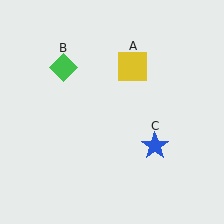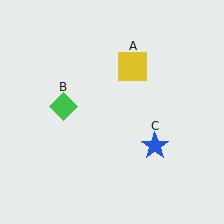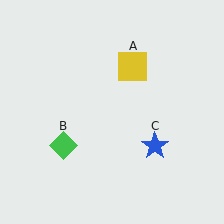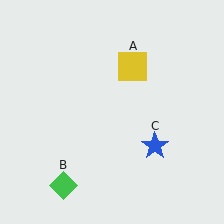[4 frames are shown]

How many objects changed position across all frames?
1 object changed position: green diamond (object B).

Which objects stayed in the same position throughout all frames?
Yellow square (object A) and blue star (object C) remained stationary.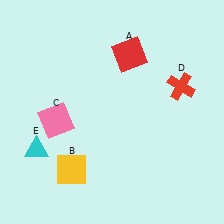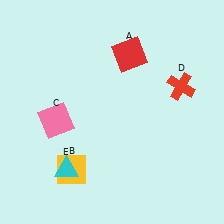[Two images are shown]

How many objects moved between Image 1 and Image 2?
1 object moved between the two images.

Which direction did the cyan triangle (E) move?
The cyan triangle (E) moved right.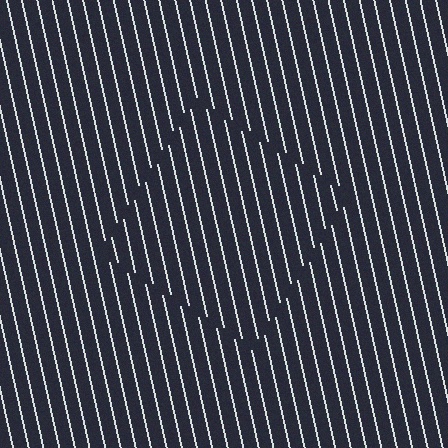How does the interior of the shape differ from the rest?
The interior of the shape contains the same grating, shifted by half a period — the contour is defined by the phase discontinuity where line-ends from the inner and outer gratings abut.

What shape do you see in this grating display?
An illusory square. The interior of the shape contains the same grating, shifted by half a period — the contour is defined by the phase discontinuity where line-ends from the inner and outer gratings abut.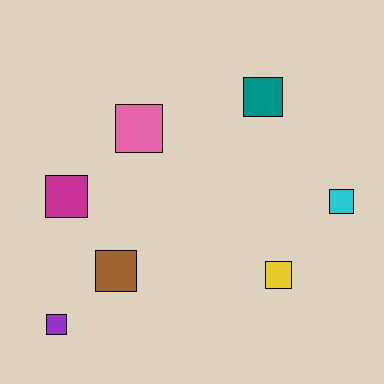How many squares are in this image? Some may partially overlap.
There are 7 squares.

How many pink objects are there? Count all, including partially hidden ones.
There is 1 pink object.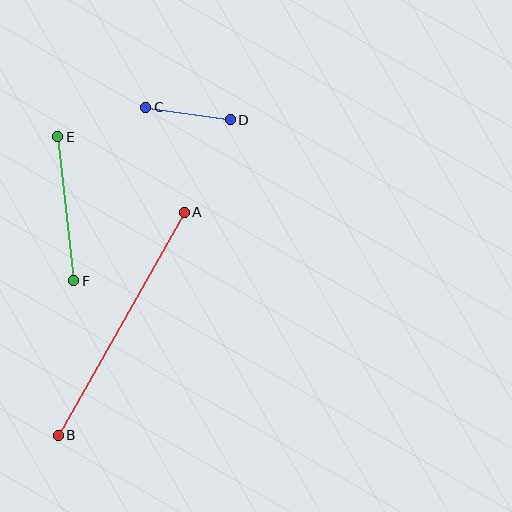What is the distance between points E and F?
The distance is approximately 145 pixels.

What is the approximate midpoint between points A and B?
The midpoint is at approximately (121, 324) pixels.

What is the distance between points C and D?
The distance is approximately 85 pixels.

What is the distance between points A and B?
The distance is approximately 256 pixels.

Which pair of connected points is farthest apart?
Points A and B are farthest apart.